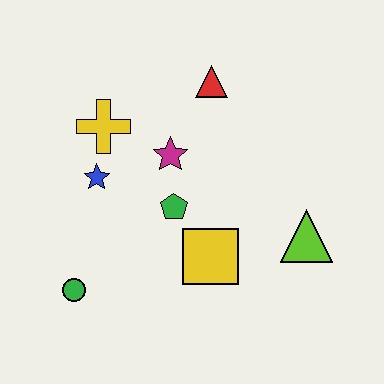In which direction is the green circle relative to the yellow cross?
The green circle is below the yellow cross.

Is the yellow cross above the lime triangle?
Yes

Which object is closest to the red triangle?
The magenta star is closest to the red triangle.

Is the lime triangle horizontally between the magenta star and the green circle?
No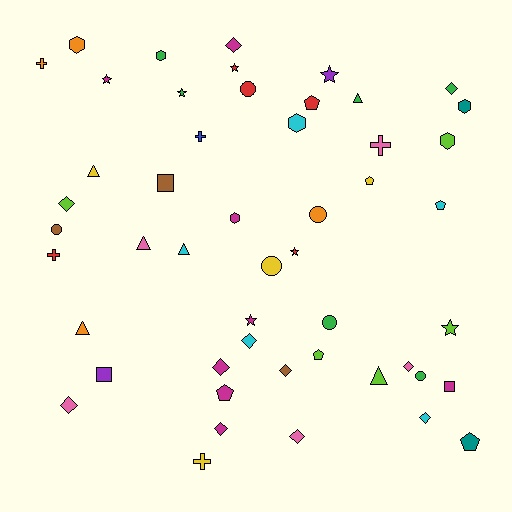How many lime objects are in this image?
There are 5 lime objects.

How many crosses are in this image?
There are 5 crosses.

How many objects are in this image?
There are 50 objects.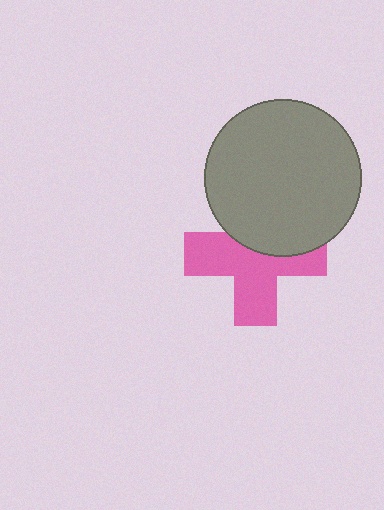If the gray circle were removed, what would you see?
You would see the complete pink cross.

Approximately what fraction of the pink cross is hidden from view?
Roughly 39% of the pink cross is hidden behind the gray circle.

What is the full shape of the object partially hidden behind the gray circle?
The partially hidden object is a pink cross.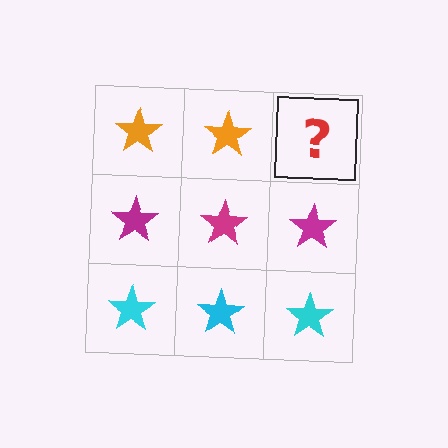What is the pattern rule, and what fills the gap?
The rule is that each row has a consistent color. The gap should be filled with an orange star.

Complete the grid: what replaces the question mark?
The question mark should be replaced with an orange star.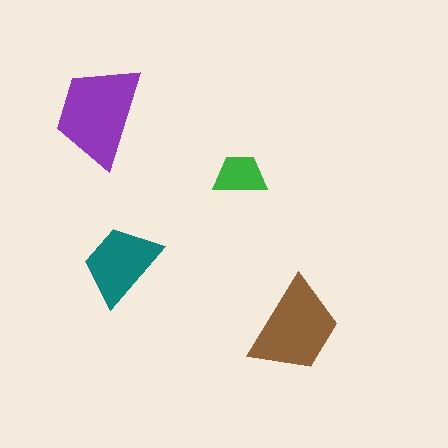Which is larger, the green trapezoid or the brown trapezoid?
The brown one.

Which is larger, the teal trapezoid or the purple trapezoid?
The purple one.